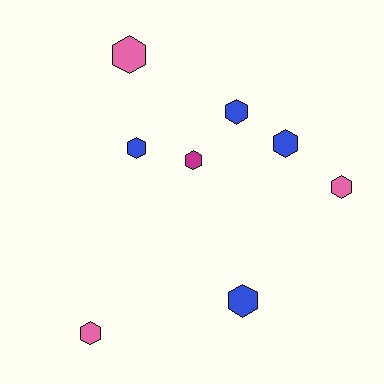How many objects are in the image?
There are 8 objects.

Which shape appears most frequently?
Hexagon, with 8 objects.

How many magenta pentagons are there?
There are no magenta pentagons.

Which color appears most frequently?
Blue, with 4 objects.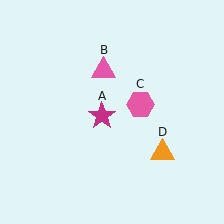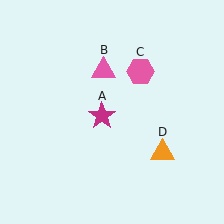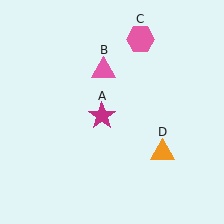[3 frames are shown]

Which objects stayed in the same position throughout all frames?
Magenta star (object A) and pink triangle (object B) and orange triangle (object D) remained stationary.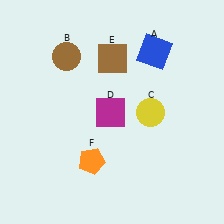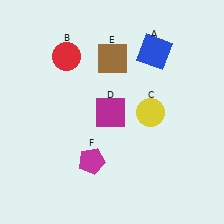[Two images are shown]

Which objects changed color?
B changed from brown to red. F changed from orange to magenta.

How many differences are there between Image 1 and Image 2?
There are 2 differences between the two images.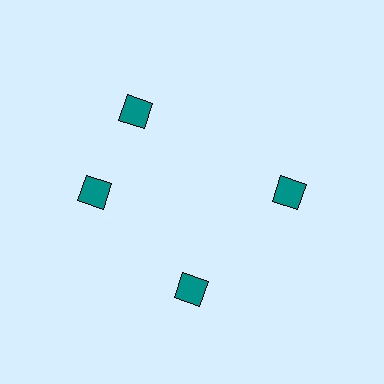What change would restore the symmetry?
The symmetry would be restored by rotating it back into even spacing with its neighbors so that all 4 diamonds sit at equal angles and equal distance from the center.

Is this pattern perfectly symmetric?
No. The 4 teal diamonds are arranged in a ring, but one element near the 12 o'clock position is rotated out of alignment along the ring, breaking the 4-fold rotational symmetry.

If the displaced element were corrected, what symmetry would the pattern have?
It would have 4-fold rotational symmetry — the pattern would map onto itself every 90 degrees.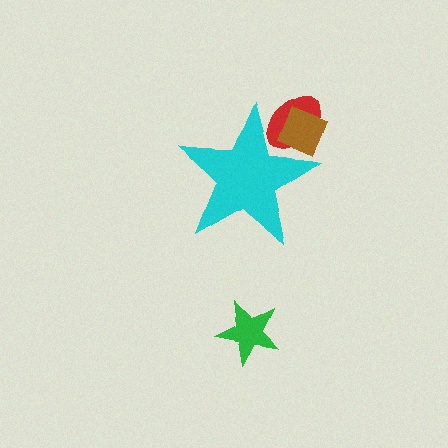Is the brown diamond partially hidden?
Yes, the brown diamond is partially hidden behind the cyan star.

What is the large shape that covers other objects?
A cyan star.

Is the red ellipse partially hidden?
Yes, the red ellipse is partially hidden behind the cyan star.